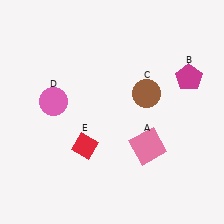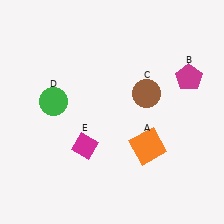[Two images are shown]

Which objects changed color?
A changed from pink to orange. D changed from pink to green. E changed from red to magenta.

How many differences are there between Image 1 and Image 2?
There are 3 differences between the two images.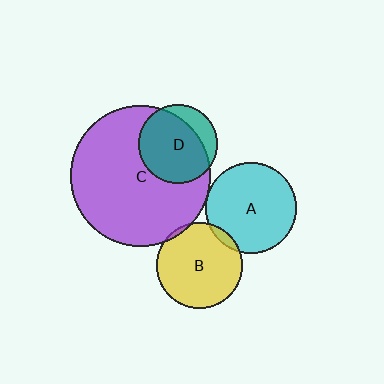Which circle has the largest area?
Circle C (purple).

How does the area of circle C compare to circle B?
Approximately 2.7 times.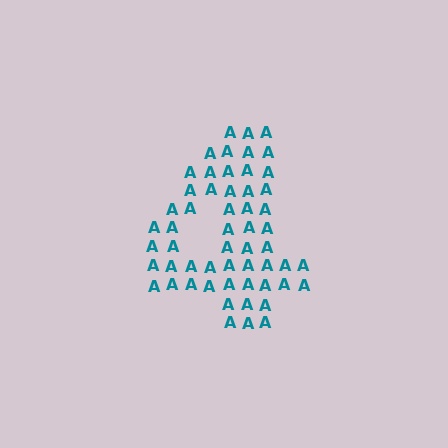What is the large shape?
The large shape is the digit 4.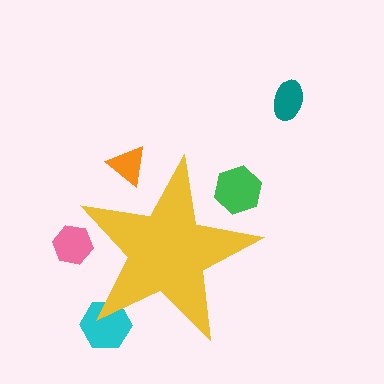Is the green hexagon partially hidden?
Yes, the green hexagon is partially hidden behind the yellow star.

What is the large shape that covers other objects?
A yellow star.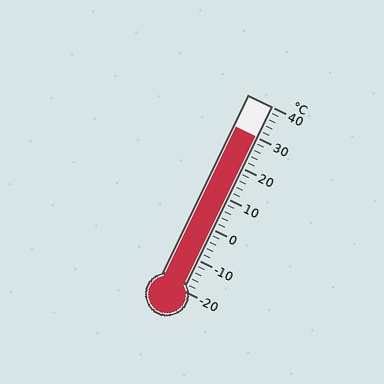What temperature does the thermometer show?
The thermometer shows approximately 30°C.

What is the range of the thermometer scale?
The thermometer scale ranges from -20°C to 40°C.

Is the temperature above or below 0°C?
The temperature is above 0°C.